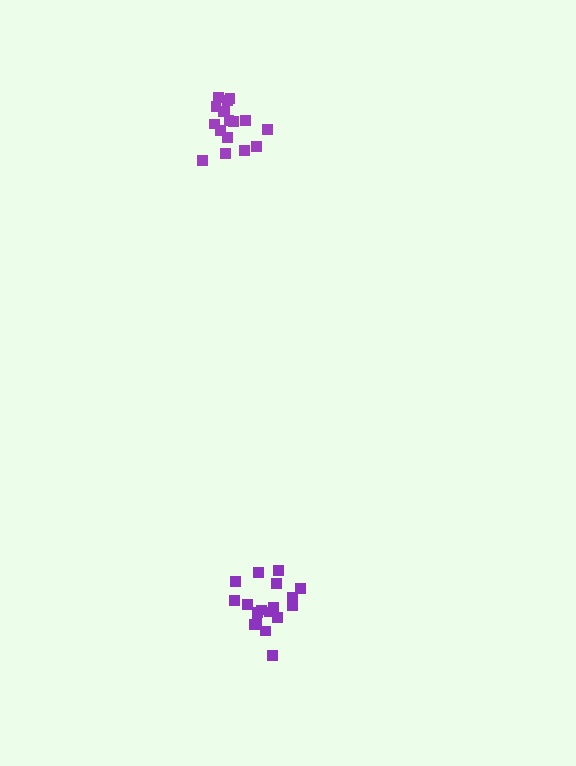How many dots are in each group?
Group 1: 17 dots, Group 2: 18 dots (35 total).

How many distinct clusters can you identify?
There are 2 distinct clusters.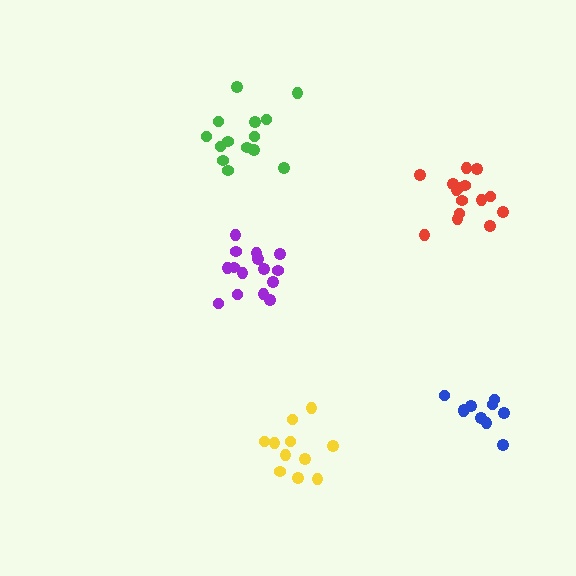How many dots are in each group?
Group 1: 15 dots, Group 2: 10 dots, Group 3: 15 dots, Group 4: 14 dots, Group 5: 11 dots (65 total).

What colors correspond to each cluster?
The clusters are colored: red, blue, purple, green, yellow.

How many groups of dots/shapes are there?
There are 5 groups.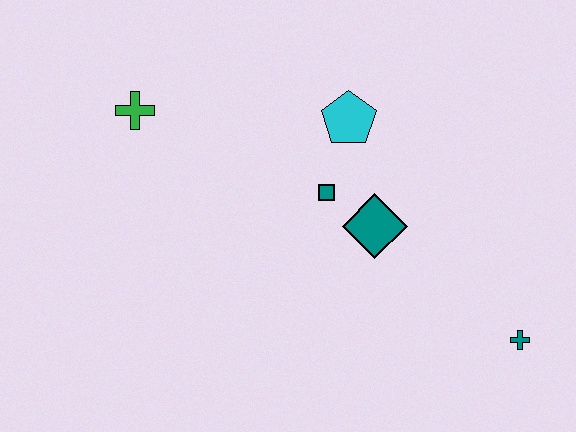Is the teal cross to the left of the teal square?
No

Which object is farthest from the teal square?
The teal cross is farthest from the teal square.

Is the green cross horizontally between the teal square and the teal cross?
No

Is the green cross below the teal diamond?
No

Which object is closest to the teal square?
The teal diamond is closest to the teal square.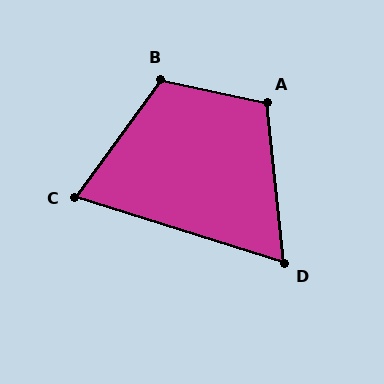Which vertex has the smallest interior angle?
D, at approximately 66 degrees.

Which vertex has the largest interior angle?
B, at approximately 114 degrees.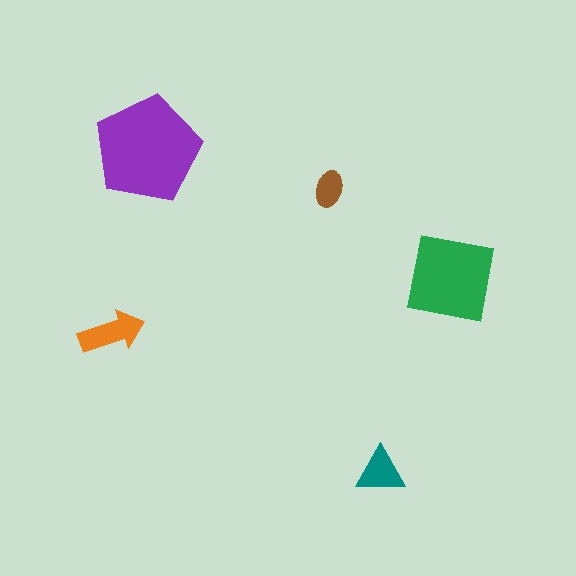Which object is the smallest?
The brown ellipse.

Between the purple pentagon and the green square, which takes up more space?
The purple pentagon.